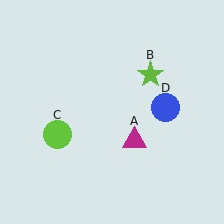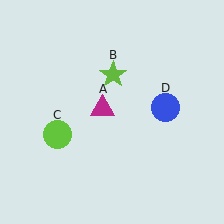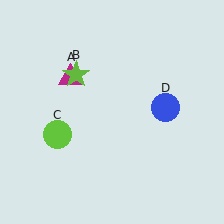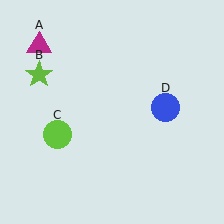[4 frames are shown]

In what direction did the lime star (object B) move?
The lime star (object B) moved left.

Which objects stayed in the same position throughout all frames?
Lime circle (object C) and blue circle (object D) remained stationary.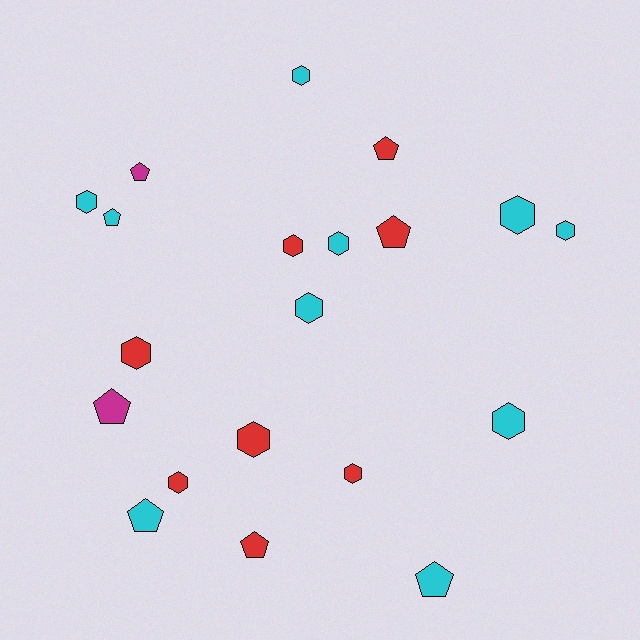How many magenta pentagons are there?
There are 2 magenta pentagons.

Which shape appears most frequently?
Hexagon, with 12 objects.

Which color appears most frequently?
Cyan, with 10 objects.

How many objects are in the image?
There are 20 objects.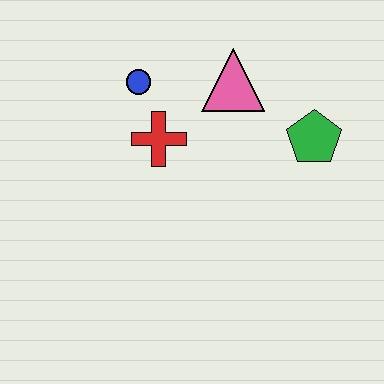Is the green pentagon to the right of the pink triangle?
Yes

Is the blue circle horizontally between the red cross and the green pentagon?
No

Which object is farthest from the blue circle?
The green pentagon is farthest from the blue circle.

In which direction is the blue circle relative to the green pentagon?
The blue circle is to the left of the green pentagon.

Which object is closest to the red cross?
The blue circle is closest to the red cross.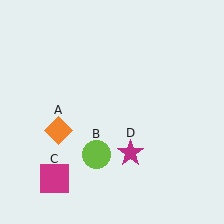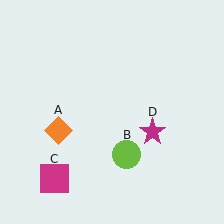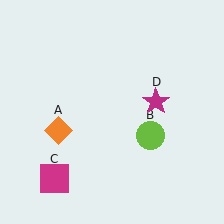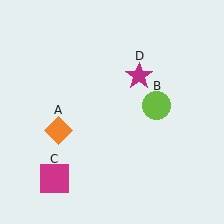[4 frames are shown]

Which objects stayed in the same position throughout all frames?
Orange diamond (object A) and magenta square (object C) remained stationary.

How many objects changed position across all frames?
2 objects changed position: lime circle (object B), magenta star (object D).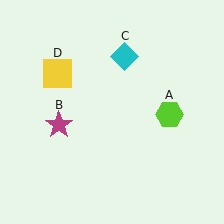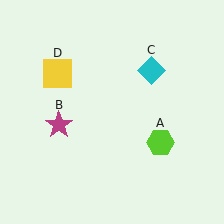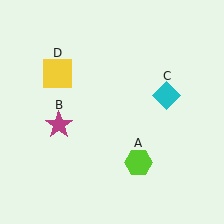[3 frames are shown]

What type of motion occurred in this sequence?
The lime hexagon (object A), cyan diamond (object C) rotated clockwise around the center of the scene.